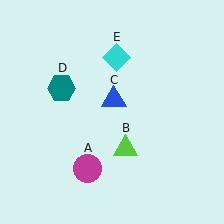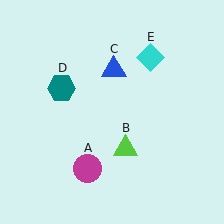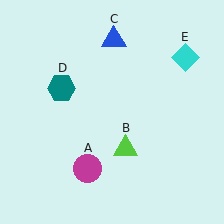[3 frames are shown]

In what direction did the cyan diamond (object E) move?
The cyan diamond (object E) moved right.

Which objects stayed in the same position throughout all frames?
Magenta circle (object A) and lime triangle (object B) and teal hexagon (object D) remained stationary.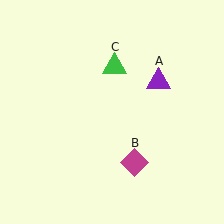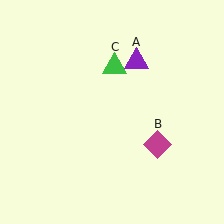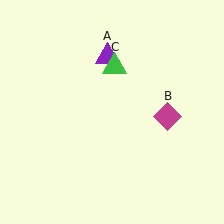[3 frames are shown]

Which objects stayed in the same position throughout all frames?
Green triangle (object C) remained stationary.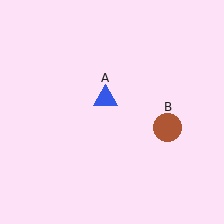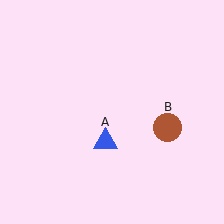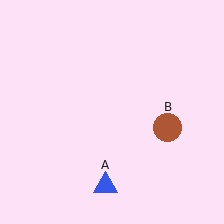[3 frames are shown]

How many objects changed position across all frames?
1 object changed position: blue triangle (object A).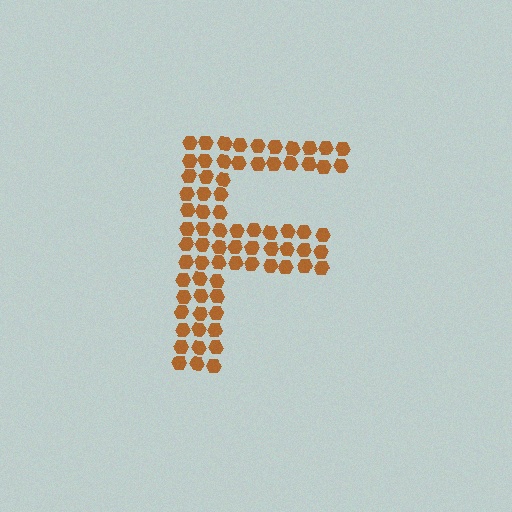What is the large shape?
The large shape is the letter F.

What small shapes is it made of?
It is made of small hexagons.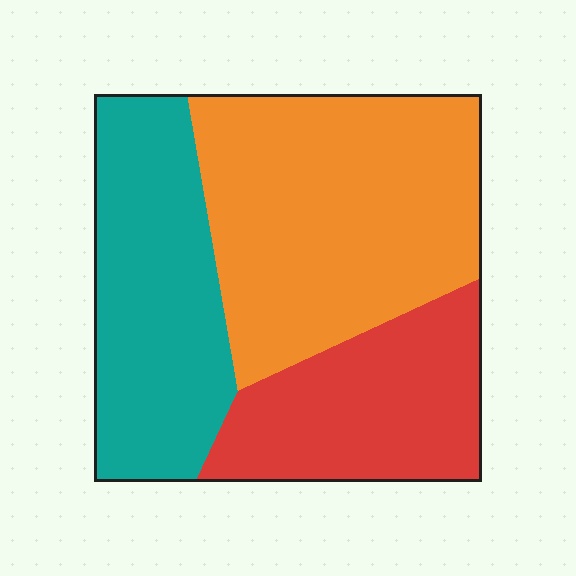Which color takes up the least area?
Red, at roughly 25%.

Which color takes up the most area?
Orange, at roughly 45%.